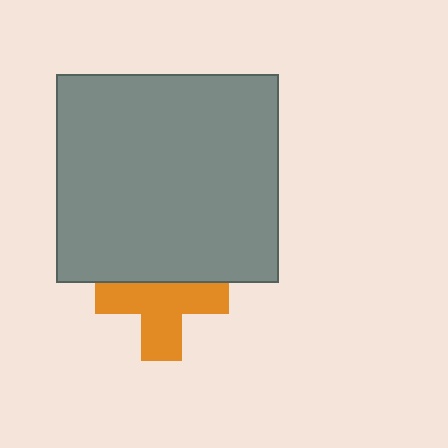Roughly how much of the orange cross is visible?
Most of it is visible (roughly 65%).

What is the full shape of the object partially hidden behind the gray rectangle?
The partially hidden object is an orange cross.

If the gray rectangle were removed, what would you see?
You would see the complete orange cross.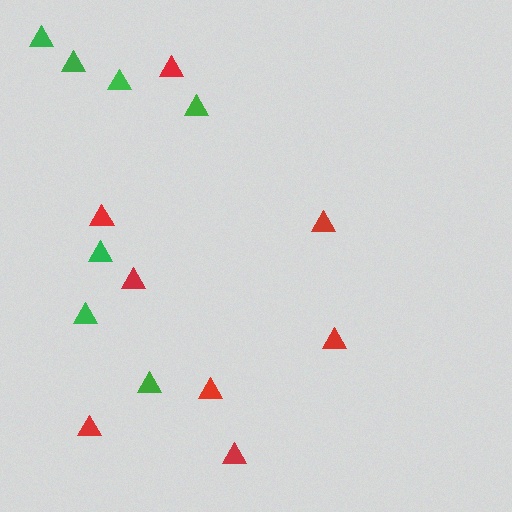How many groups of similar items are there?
There are 2 groups: one group of green triangles (7) and one group of red triangles (8).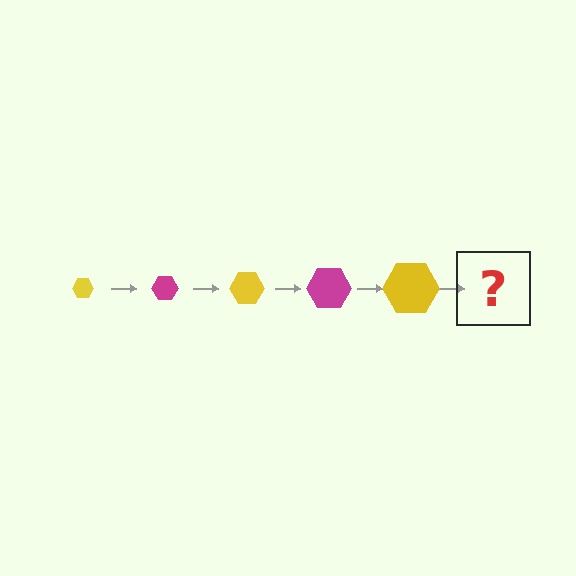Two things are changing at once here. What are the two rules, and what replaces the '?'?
The two rules are that the hexagon grows larger each step and the color cycles through yellow and magenta. The '?' should be a magenta hexagon, larger than the previous one.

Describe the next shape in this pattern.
It should be a magenta hexagon, larger than the previous one.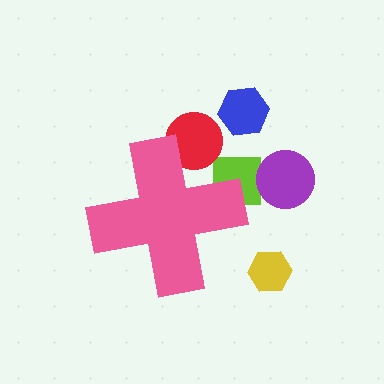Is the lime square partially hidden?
Yes, the lime square is partially hidden behind the pink cross.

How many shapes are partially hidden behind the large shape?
2 shapes are partially hidden.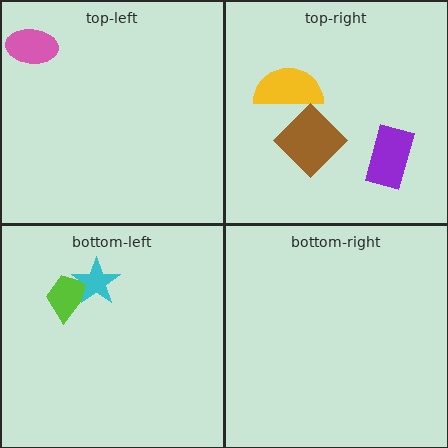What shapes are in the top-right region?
The yellow semicircle, the brown diamond, the purple rectangle.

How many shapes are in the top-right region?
3.